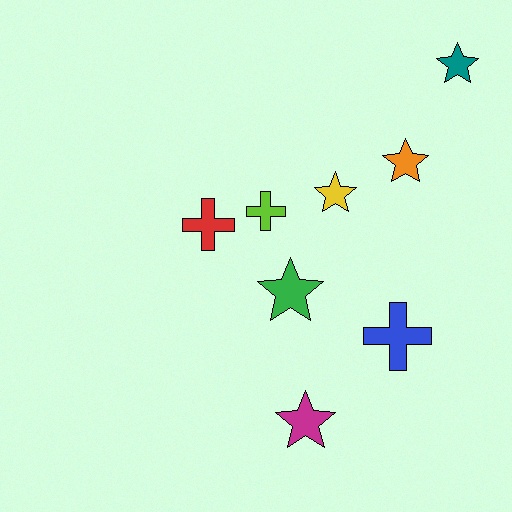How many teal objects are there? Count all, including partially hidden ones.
There is 1 teal object.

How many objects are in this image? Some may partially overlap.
There are 8 objects.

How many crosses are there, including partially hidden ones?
There are 3 crosses.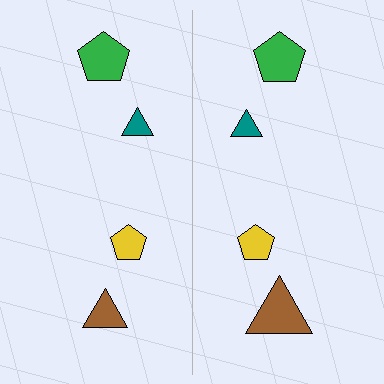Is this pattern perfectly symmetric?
No, the pattern is not perfectly symmetric. The brown triangle on the right side has a different size than its mirror counterpart.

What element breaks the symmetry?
The brown triangle on the right side has a different size than its mirror counterpart.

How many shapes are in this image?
There are 8 shapes in this image.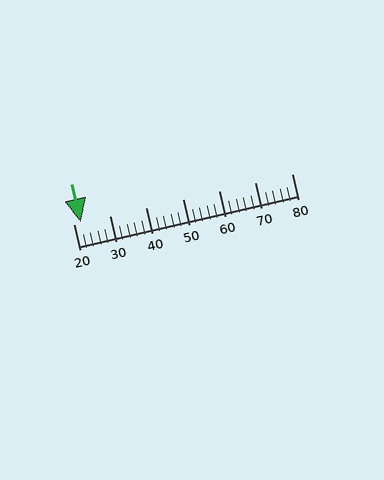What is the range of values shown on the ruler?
The ruler shows values from 20 to 80.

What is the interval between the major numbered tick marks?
The major tick marks are spaced 10 units apart.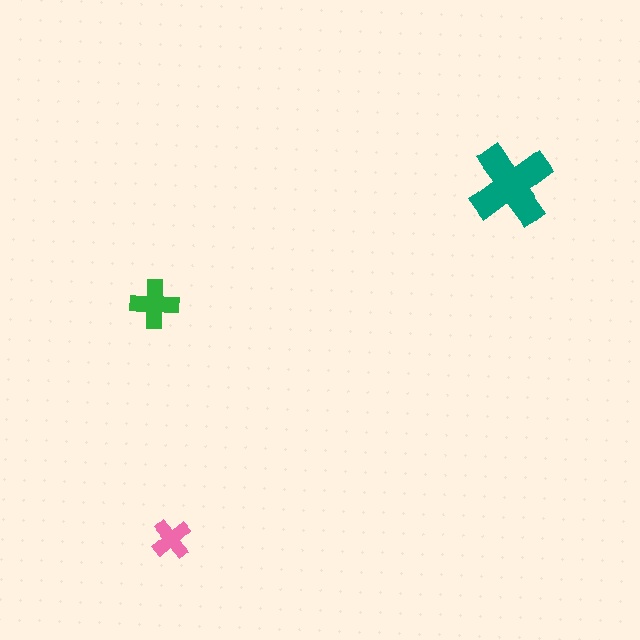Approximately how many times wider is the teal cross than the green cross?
About 1.5 times wider.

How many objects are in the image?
There are 3 objects in the image.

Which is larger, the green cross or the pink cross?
The green one.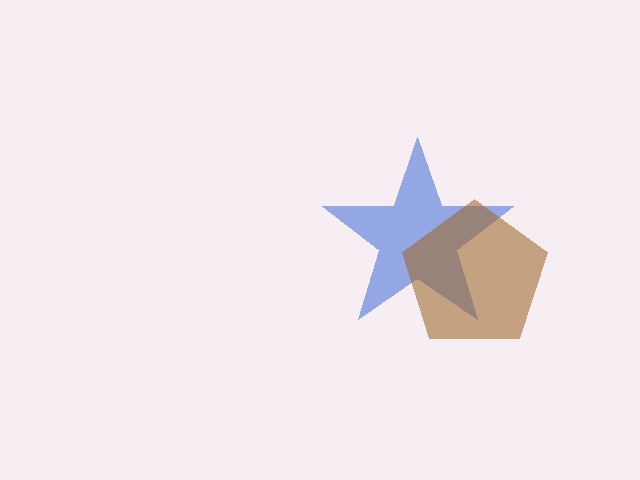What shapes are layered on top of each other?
The layered shapes are: a blue star, a brown pentagon.